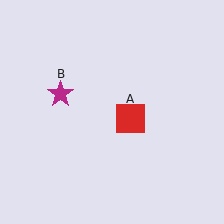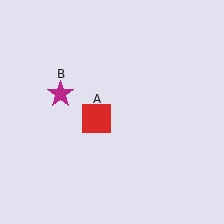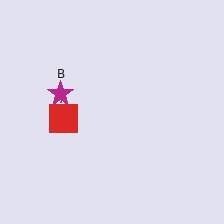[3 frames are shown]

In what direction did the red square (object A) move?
The red square (object A) moved left.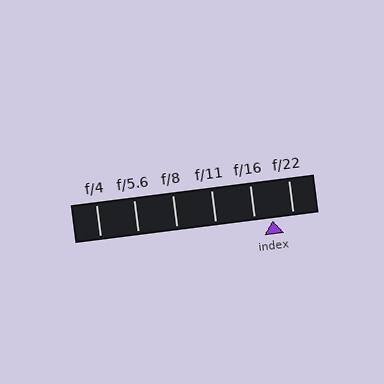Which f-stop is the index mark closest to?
The index mark is closest to f/16.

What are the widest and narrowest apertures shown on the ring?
The widest aperture shown is f/4 and the narrowest is f/22.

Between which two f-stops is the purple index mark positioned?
The index mark is between f/16 and f/22.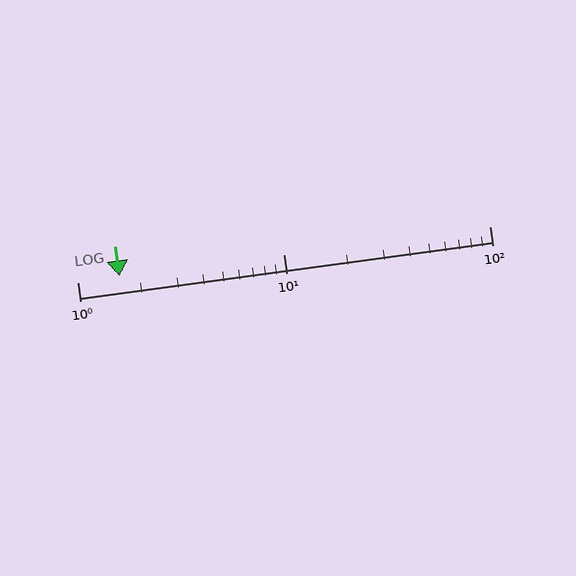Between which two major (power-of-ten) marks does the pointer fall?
The pointer is between 1 and 10.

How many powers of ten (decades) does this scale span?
The scale spans 2 decades, from 1 to 100.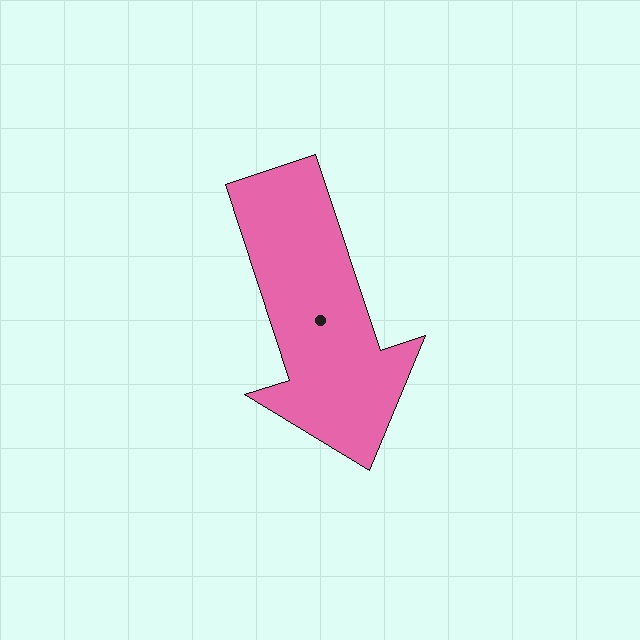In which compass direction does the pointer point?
South.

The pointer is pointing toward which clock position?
Roughly 5 o'clock.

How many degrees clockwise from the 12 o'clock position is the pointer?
Approximately 162 degrees.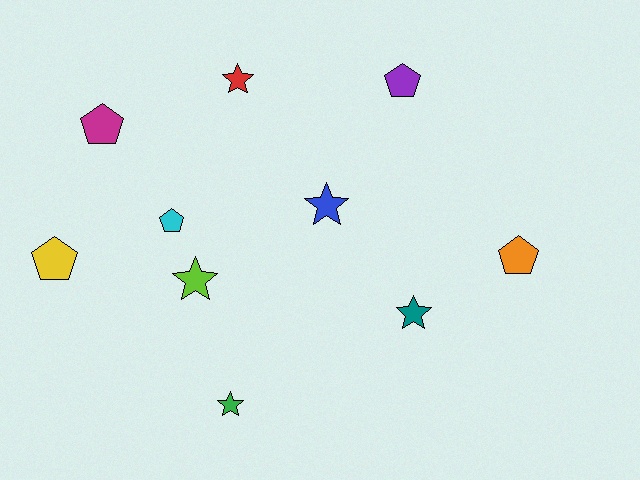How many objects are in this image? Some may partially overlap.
There are 10 objects.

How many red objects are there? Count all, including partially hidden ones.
There is 1 red object.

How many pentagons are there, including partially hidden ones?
There are 5 pentagons.